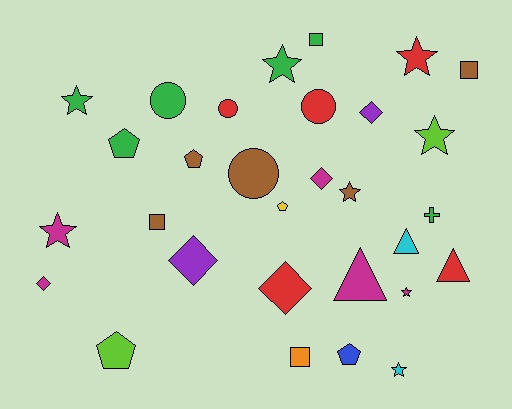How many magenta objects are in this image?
There are 5 magenta objects.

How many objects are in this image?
There are 30 objects.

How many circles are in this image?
There are 4 circles.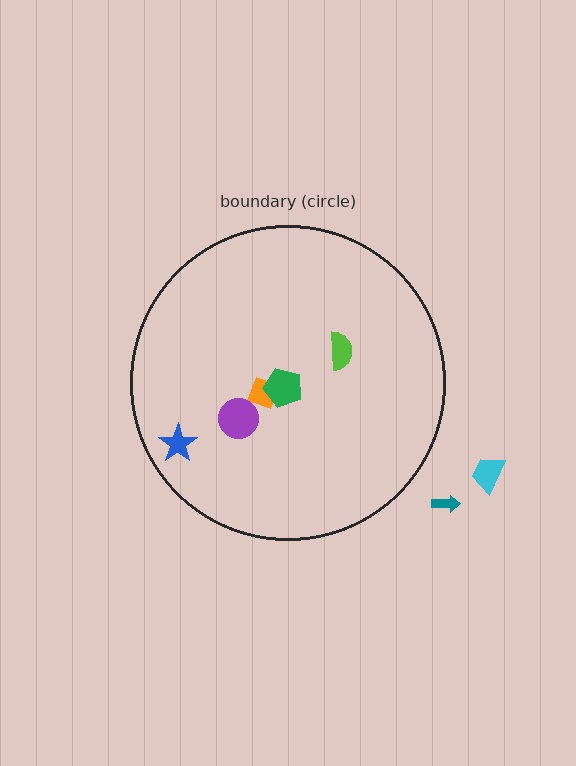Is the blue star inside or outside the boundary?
Inside.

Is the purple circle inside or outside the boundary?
Inside.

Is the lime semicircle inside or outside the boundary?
Inside.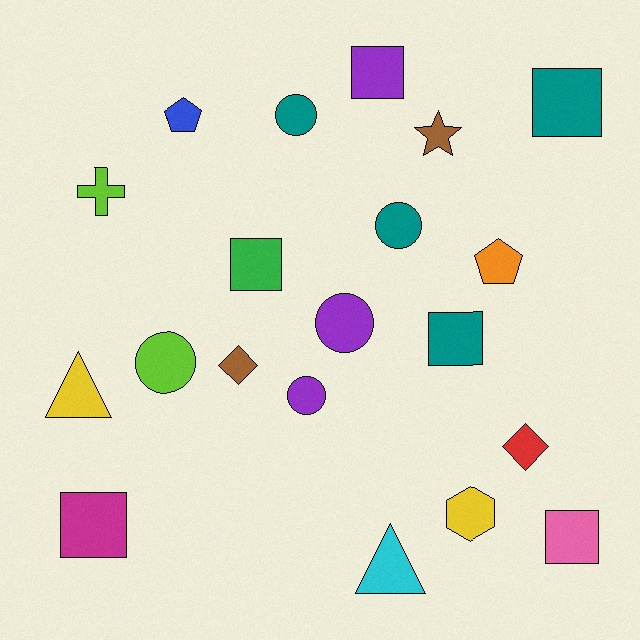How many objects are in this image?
There are 20 objects.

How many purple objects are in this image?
There are 3 purple objects.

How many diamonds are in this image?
There are 2 diamonds.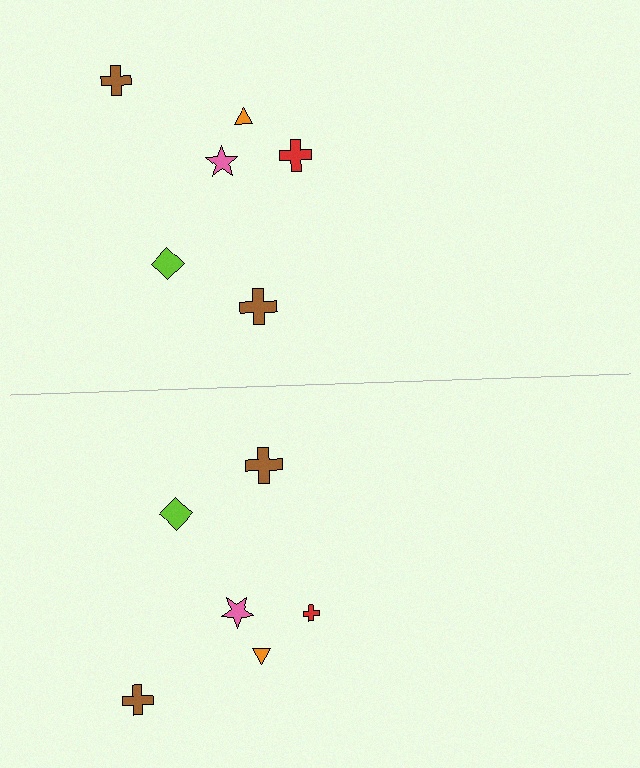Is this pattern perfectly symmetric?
No, the pattern is not perfectly symmetric. The red cross on the bottom side has a different size than its mirror counterpart.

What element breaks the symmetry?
The red cross on the bottom side has a different size than its mirror counterpart.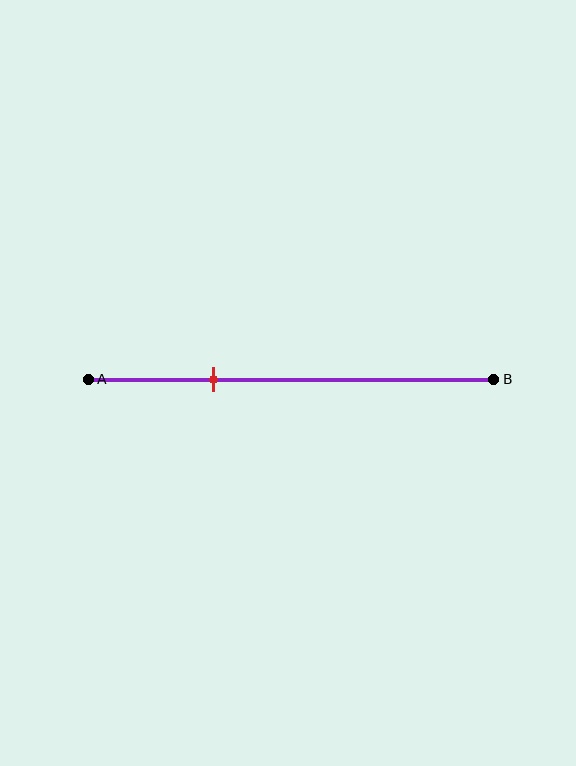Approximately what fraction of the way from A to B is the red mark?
The red mark is approximately 30% of the way from A to B.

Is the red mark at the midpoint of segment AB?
No, the mark is at about 30% from A, not at the 50% midpoint.